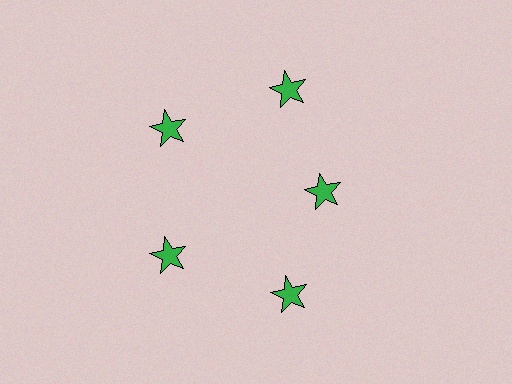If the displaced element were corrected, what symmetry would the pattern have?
It would have 5-fold rotational symmetry — the pattern would map onto itself every 72 degrees.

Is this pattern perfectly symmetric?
No. The 5 green stars are arranged in a ring, but one element near the 3 o'clock position is pulled inward toward the center, breaking the 5-fold rotational symmetry.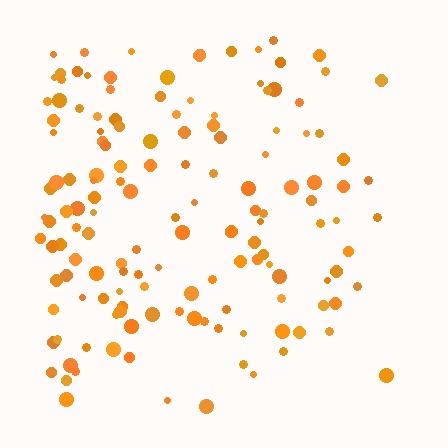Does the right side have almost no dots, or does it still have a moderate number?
Still a moderate number, just noticeably fewer than the left.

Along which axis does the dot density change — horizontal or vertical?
Horizontal.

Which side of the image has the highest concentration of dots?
The left.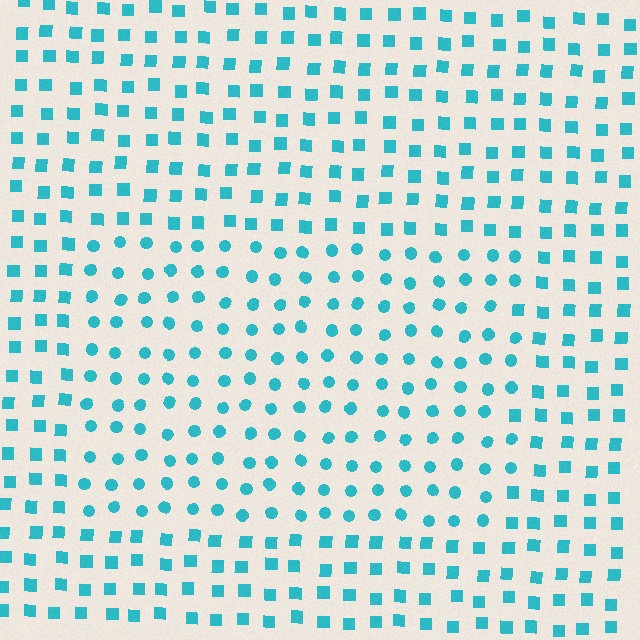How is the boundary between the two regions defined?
The boundary is defined by a change in element shape: circles inside vs. squares outside. All elements share the same color and spacing.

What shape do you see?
I see a rectangle.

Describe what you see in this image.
The image is filled with small cyan elements arranged in a uniform grid. A rectangle-shaped region contains circles, while the surrounding area contains squares. The boundary is defined purely by the change in element shape.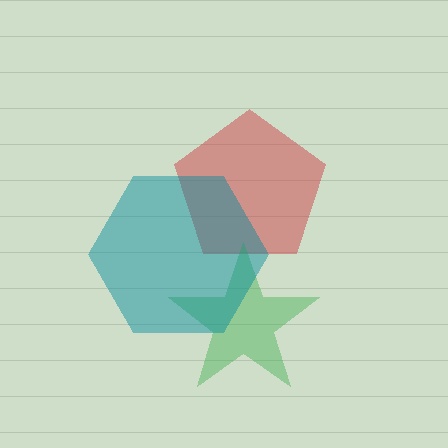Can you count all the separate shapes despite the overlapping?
Yes, there are 3 separate shapes.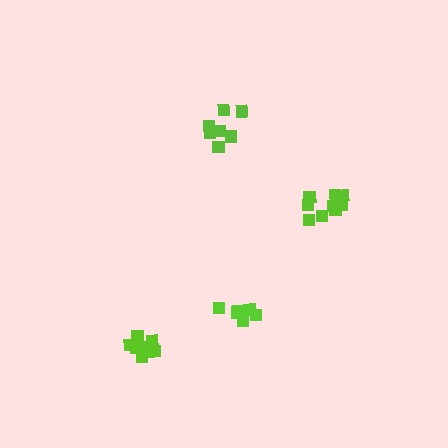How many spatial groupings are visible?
There are 4 spatial groupings.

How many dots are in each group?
Group 1: 7 dots, Group 2: 9 dots, Group 3: 7 dots, Group 4: 9 dots (32 total).